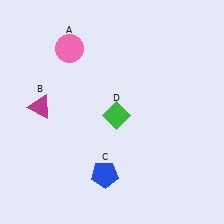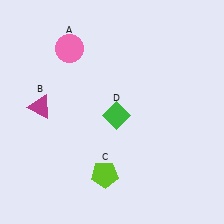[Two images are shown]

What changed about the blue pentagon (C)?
In Image 1, C is blue. In Image 2, it changed to lime.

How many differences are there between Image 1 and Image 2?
There is 1 difference between the two images.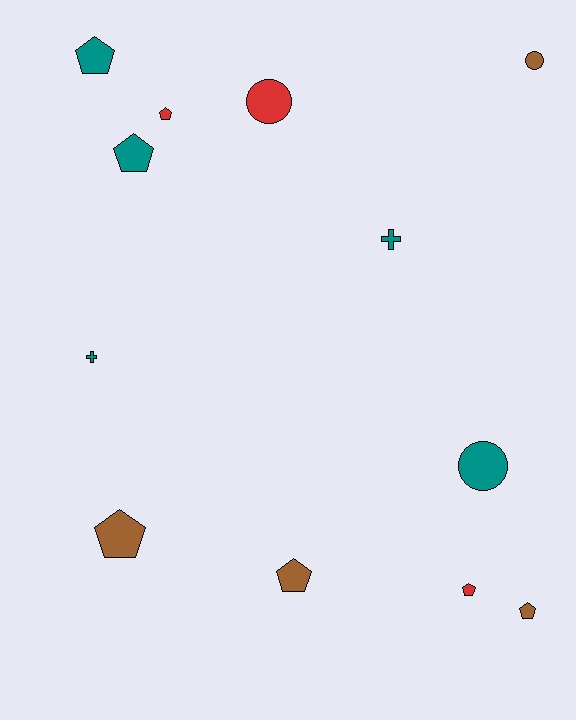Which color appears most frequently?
Teal, with 5 objects.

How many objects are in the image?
There are 12 objects.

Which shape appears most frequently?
Pentagon, with 7 objects.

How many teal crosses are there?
There are 2 teal crosses.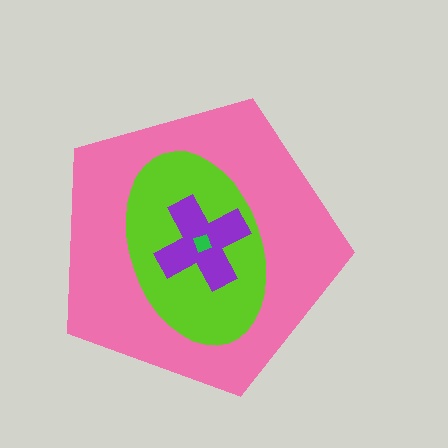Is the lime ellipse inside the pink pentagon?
Yes.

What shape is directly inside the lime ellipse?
The purple cross.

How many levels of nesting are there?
4.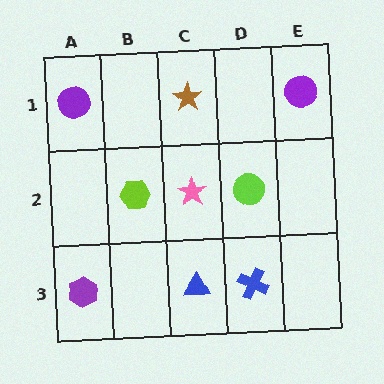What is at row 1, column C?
A brown star.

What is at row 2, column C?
A pink star.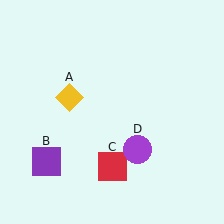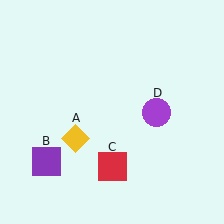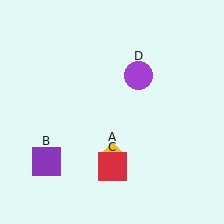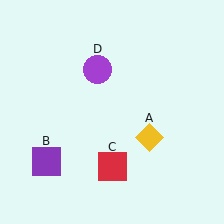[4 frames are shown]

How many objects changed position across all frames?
2 objects changed position: yellow diamond (object A), purple circle (object D).